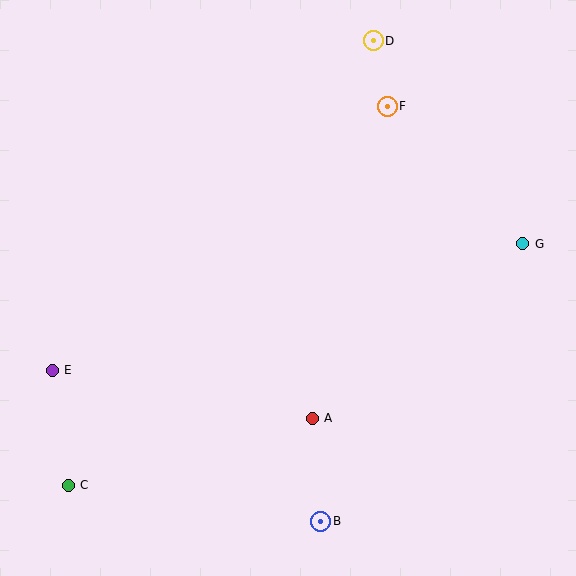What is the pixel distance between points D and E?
The distance between D and E is 460 pixels.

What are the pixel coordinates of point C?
Point C is at (68, 485).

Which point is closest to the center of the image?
Point A at (312, 418) is closest to the center.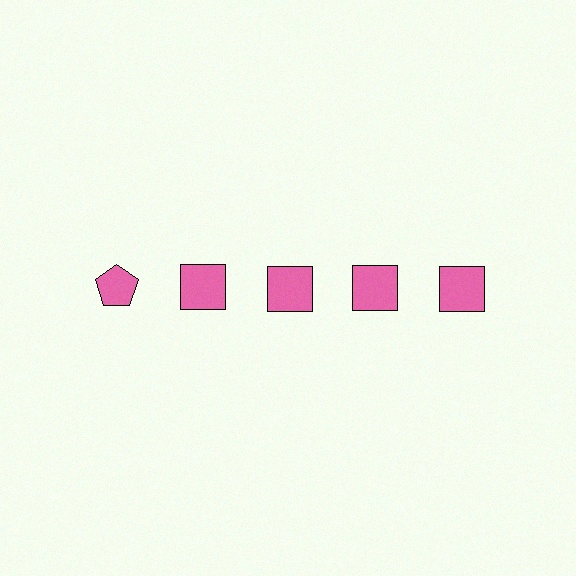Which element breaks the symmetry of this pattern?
The pink pentagon in the top row, leftmost column breaks the symmetry. All other shapes are pink squares.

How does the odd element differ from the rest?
It has a different shape: pentagon instead of square.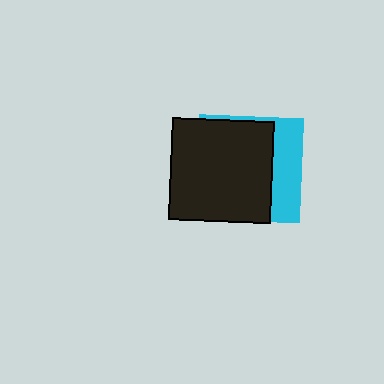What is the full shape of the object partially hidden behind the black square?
The partially hidden object is a cyan square.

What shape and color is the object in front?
The object in front is a black square.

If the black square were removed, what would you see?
You would see the complete cyan square.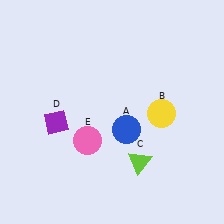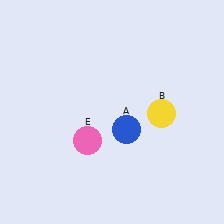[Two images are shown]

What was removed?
The purple diamond (D), the lime triangle (C) were removed in Image 2.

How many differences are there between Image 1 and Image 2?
There are 2 differences between the two images.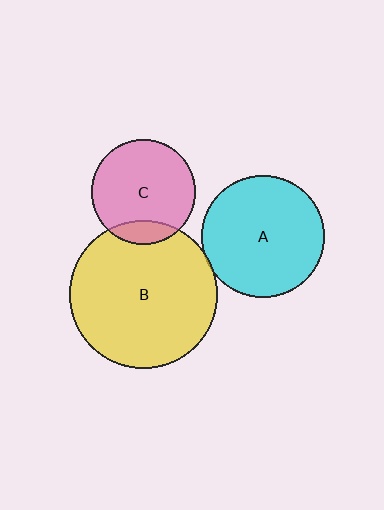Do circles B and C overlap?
Yes.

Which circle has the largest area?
Circle B (yellow).